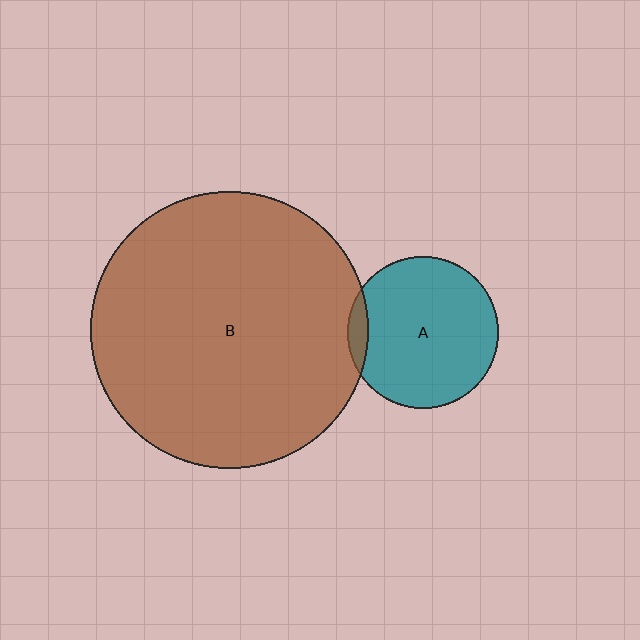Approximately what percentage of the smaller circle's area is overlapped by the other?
Approximately 5%.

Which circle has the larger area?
Circle B (brown).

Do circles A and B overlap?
Yes.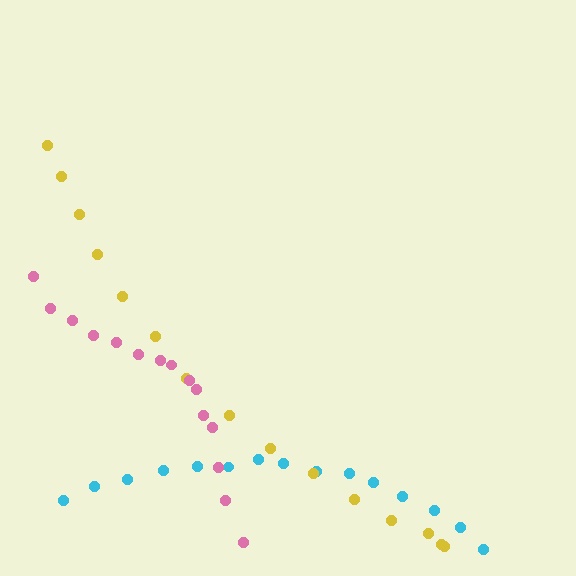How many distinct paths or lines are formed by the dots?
There are 3 distinct paths.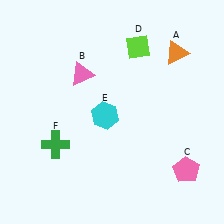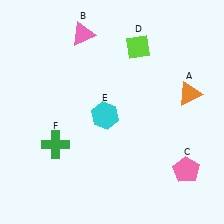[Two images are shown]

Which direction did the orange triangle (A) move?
The orange triangle (A) moved down.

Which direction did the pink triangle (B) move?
The pink triangle (B) moved up.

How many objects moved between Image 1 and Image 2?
2 objects moved between the two images.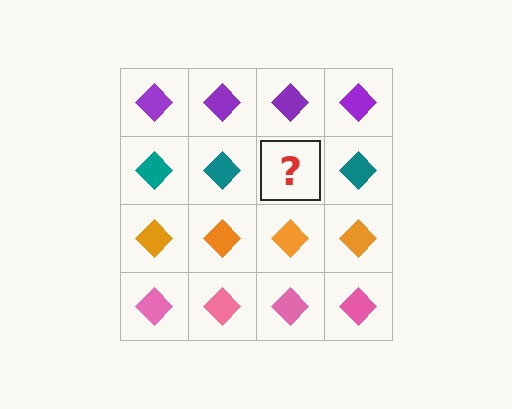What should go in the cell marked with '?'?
The missing cell should contain a teal diamond.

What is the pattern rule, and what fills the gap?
The rule is that each row has a consistent color. The gap should be filled with a teal diamond.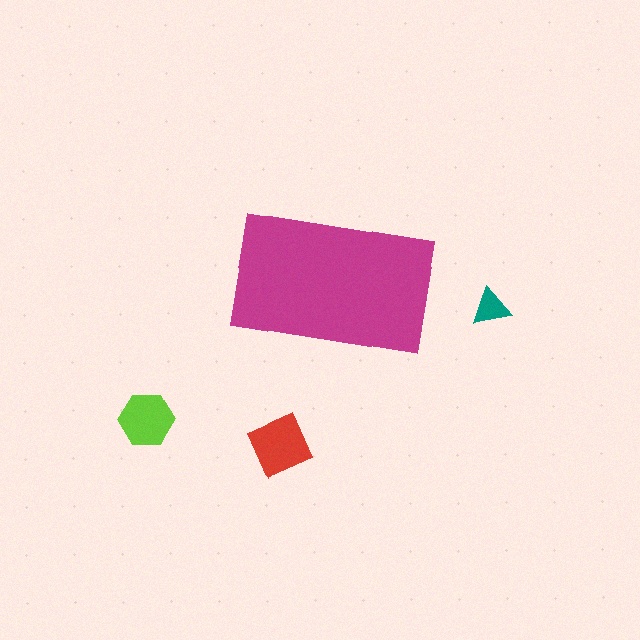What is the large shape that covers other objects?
A magenta rectangle.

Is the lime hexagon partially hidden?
No, the lime hexagon is fully visible.